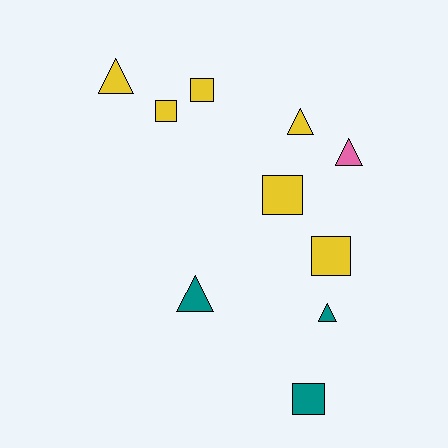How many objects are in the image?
There are 10 objects.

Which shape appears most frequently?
Square, with 5 objects.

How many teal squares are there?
There is 1 teal square.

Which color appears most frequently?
Yellow, with 6 objects.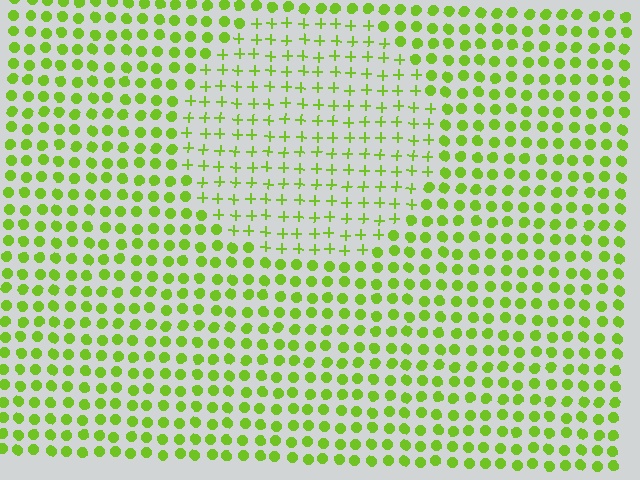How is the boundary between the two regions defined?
The boundary is defined by a change in element shape: plus signs inside vs. circles outside. All elements share the same color and spacing.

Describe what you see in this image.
The image is filled with small lime elements arranged in a uniform grid. A circle-shaped region contains plus signs, while the surrounding area contains circles. The boundary is defined purely by the change in element shape.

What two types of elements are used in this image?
The image uses plus signs inside the circle region and circles outside it.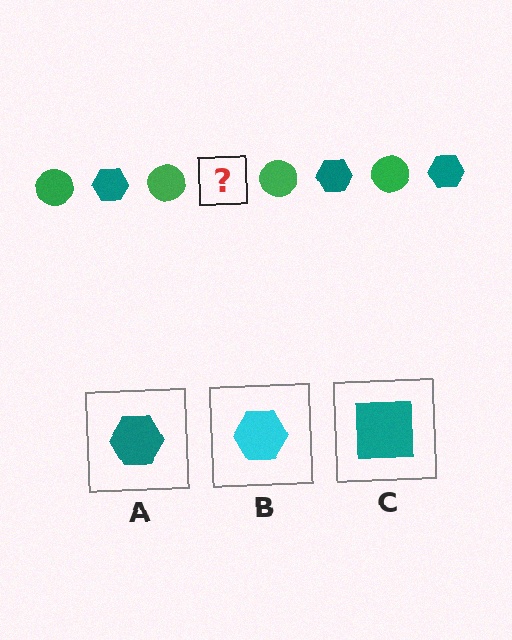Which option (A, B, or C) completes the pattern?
A.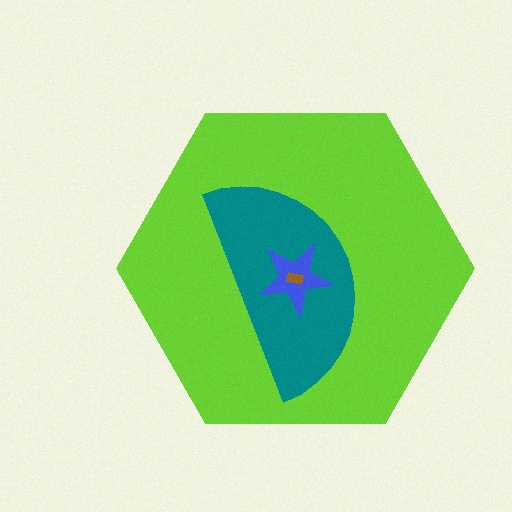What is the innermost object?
The brown rectangle.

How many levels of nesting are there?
4.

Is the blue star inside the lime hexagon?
Yes.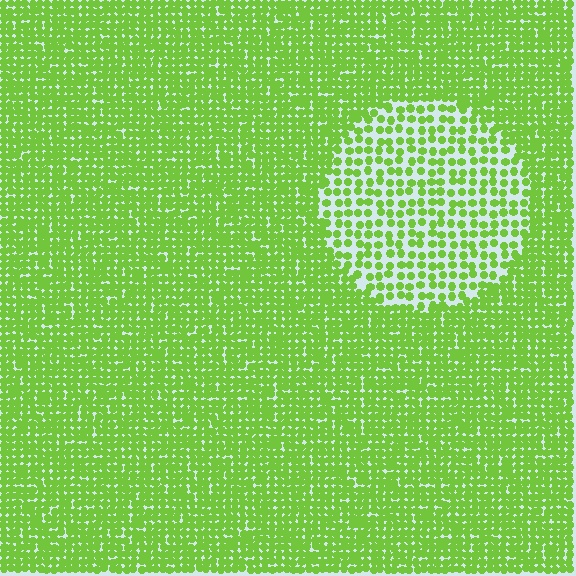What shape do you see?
I see a circle.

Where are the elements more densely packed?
The elements are more densely packed outside the circle boundary.